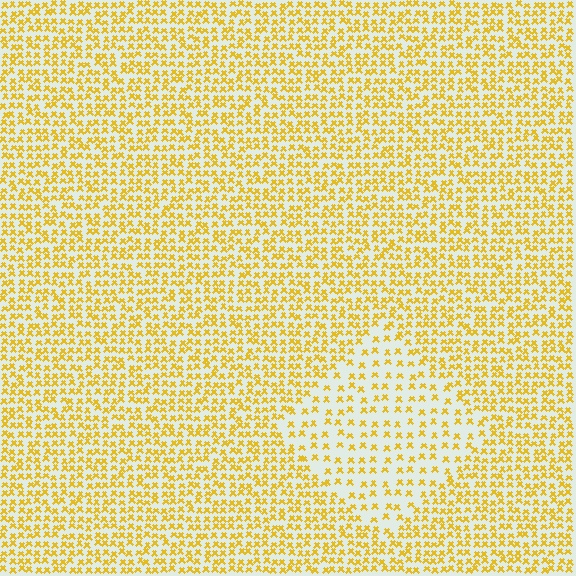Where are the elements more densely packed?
The elements are more densely packed outside the diamond boundary.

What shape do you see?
I see a diamond.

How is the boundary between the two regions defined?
The boundary is defined by a change in element density (approximately 2.0x ratio). All elements are the same color, size, and shape.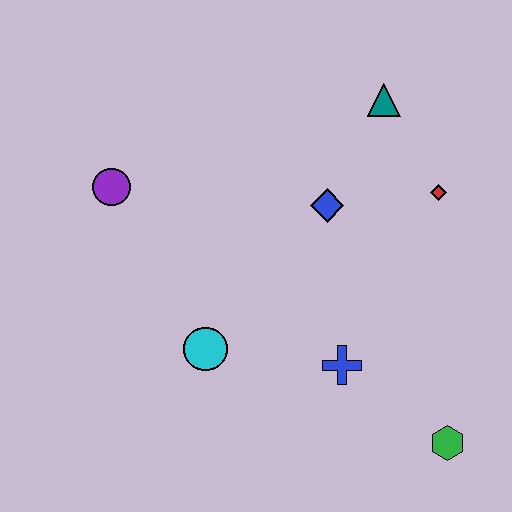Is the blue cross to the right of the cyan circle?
Yes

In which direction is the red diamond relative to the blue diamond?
The red diamond is to the right of the blue diamond.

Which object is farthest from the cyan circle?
The teal triangle is farthest from the cyan circle.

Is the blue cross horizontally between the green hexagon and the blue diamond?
Yes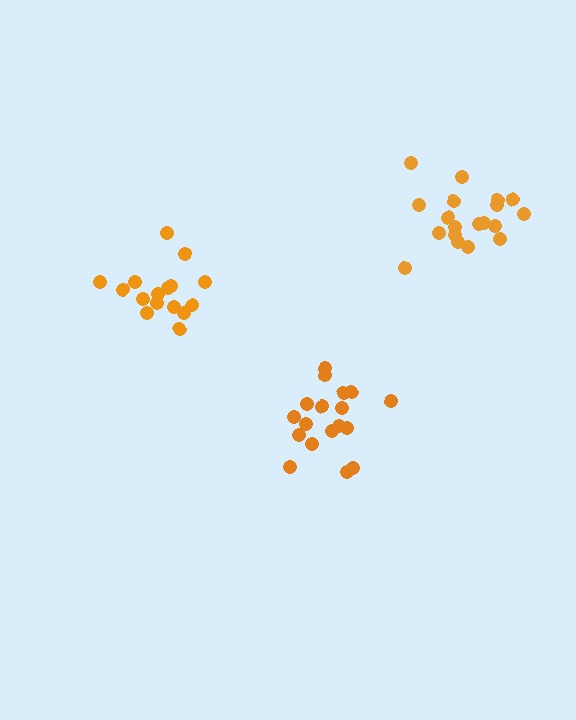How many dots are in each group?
Group 1: 16 dots, Group 2: 18 dots, Group 3: 19 dots (53 total).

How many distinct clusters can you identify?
There are 3 distinct clusters.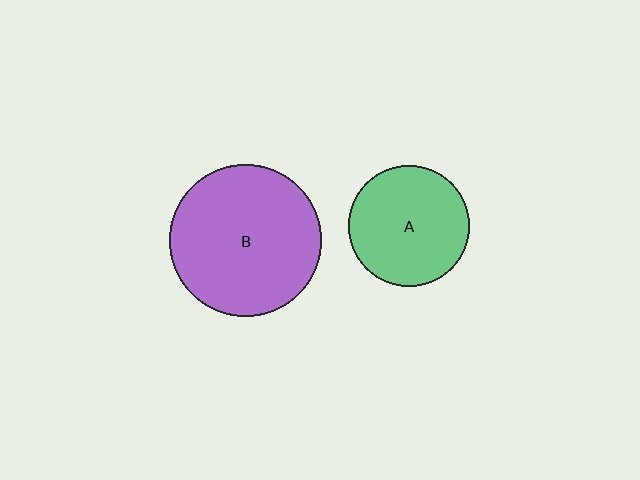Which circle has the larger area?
Circle B (purple).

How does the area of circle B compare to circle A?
Approximately 1.6 times.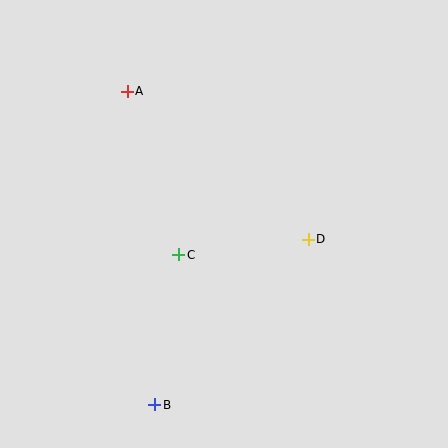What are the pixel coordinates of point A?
Point A is at (127, 91).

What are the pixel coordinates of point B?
Point B is at (155, 405).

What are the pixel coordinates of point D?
Point D is at (308, 239).